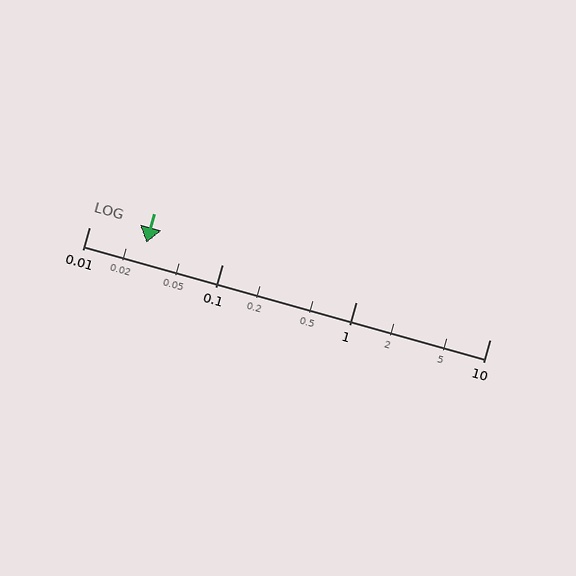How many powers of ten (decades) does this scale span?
The scale spans 3 decades, from 0.01 to 10.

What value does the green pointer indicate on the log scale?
The pointer indicates approximately 0.027.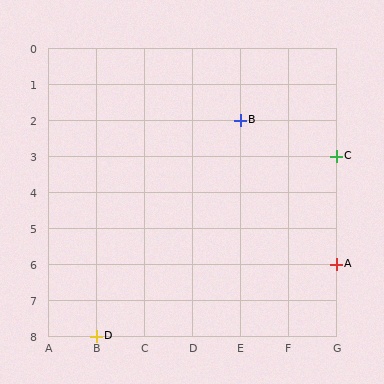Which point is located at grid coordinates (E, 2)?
Point B is at (E, 2).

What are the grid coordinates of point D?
Point D is at grid coordinates (B, 8).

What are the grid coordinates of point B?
Point B is at grid coordinates (E, 2).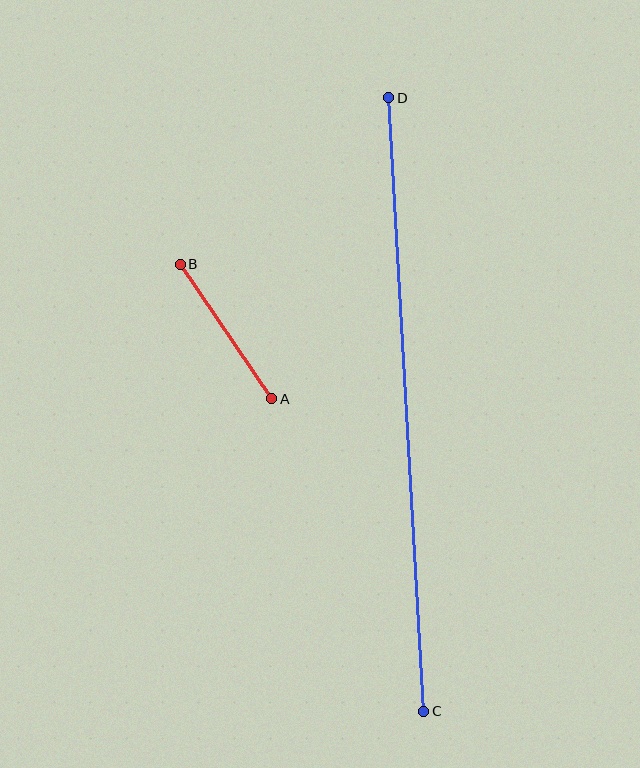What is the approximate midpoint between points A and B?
The midpoint is at approximately (226, 332) pixels.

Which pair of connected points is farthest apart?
Points C and D are farthest apart.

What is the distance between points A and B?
The distance is approximately 162 pixels.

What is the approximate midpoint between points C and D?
The midpoint is at approximately (406, 404) pixels.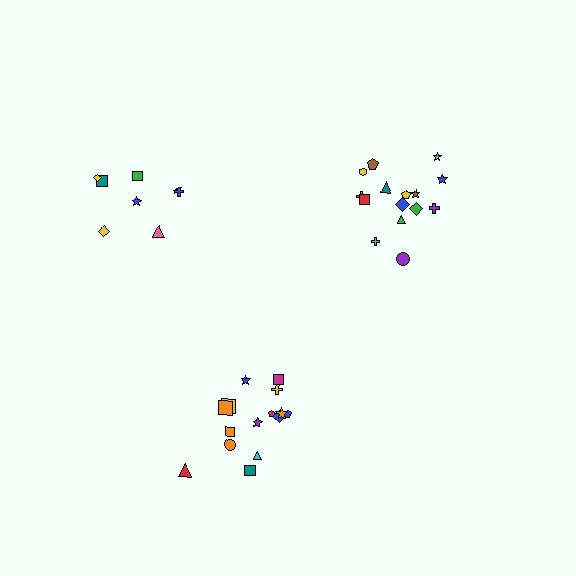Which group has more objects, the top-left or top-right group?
The top-right group.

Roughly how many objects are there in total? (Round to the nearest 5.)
Roughly 40 objects in total.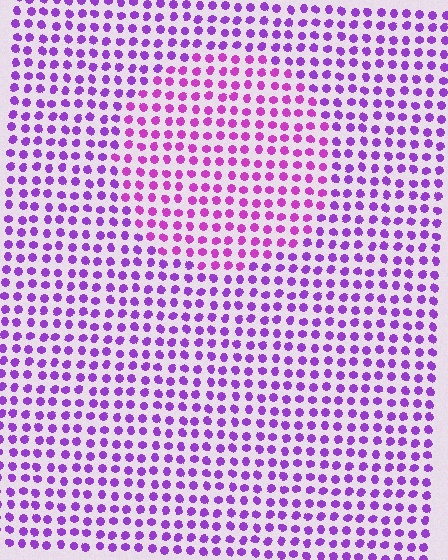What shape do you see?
I see a circle.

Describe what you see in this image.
The image is filled with small purple elements in a uniform arrangement. A circle-shaped region is visible where the elements are tinted to a slightly different hue, forming a subtle color boundary.